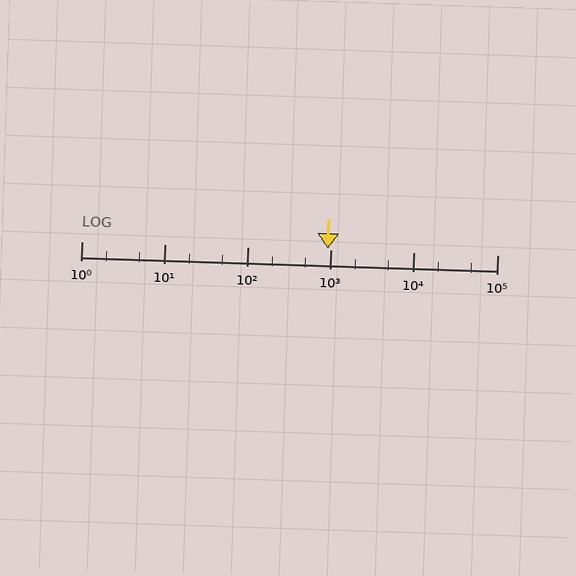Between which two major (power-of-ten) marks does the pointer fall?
The pointer is between 100 and 1000.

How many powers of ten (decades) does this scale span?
The scale spans 5 decades, from 1 to 100000.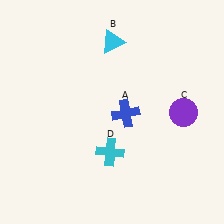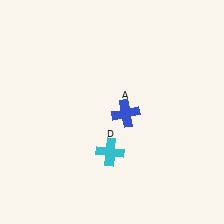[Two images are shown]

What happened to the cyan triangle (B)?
The cyan triangle (B) was removed in Image 2. It was in the top-right area of Image 1.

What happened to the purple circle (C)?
The purple circle (C) was removed in Image 2. It was in the bottom-right area of Image 1.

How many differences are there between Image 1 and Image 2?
There are 2 differences between the two images.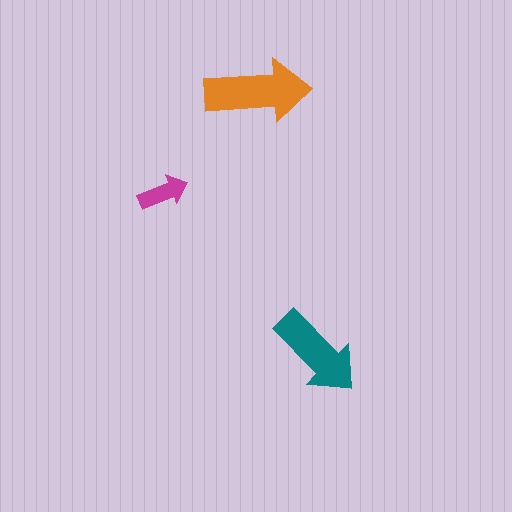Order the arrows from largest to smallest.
the orange one, the teal one, the magenta one.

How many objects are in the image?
There are 3 objects in the image.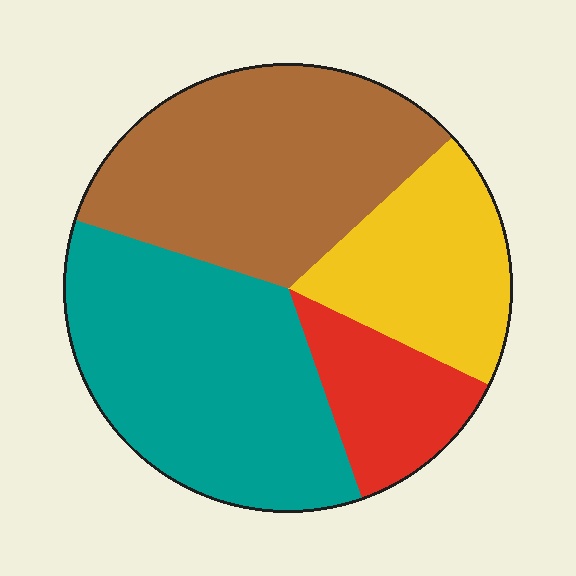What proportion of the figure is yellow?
Yellow covers roughly 20% of the figure.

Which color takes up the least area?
Red, at roughly 10%.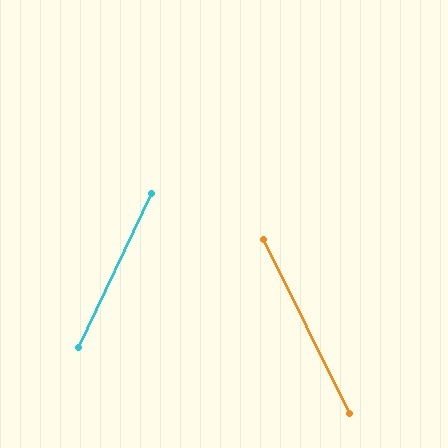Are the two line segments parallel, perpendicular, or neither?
Neither parallel nor perpendicular — they differ by about 51°.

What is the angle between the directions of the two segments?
Approximately 51 degrees.